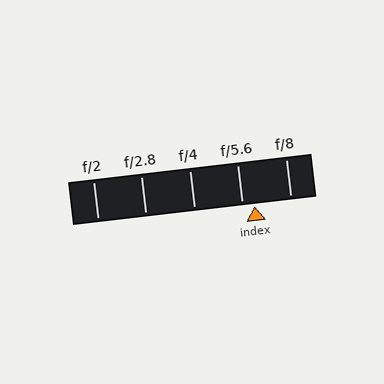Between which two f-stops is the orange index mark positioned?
The index mark is between f/5.6 and f/8.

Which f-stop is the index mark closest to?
The index mark is closest to f/5.6.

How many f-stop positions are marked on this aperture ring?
There are 5 f-stop positions marked.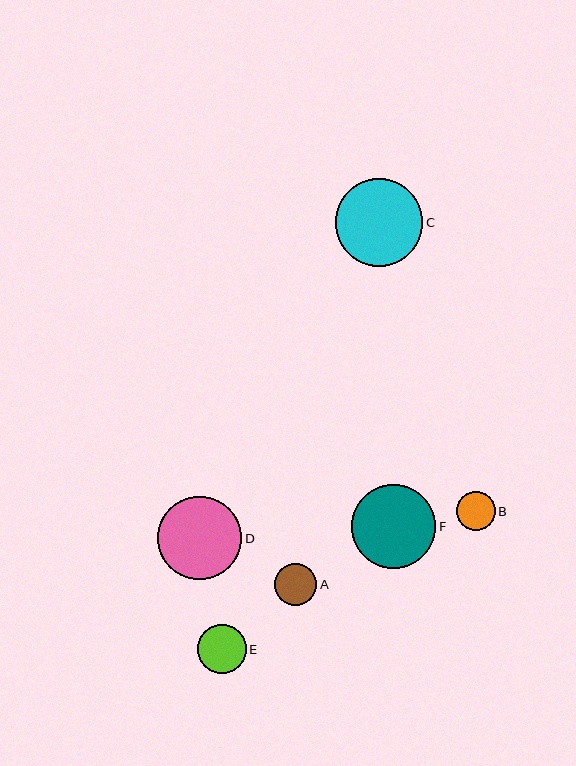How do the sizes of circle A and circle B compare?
Circle A and circle B are approximately the same size.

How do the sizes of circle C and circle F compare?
Circle C and circle F are approximately the same size.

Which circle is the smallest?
Circle B is the smallest with a size of approximately 38 pixels.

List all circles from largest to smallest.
From largest to smallest: C, F, D, E, A, B.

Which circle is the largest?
Circle C is the largest with a size of approximately 88 pixels.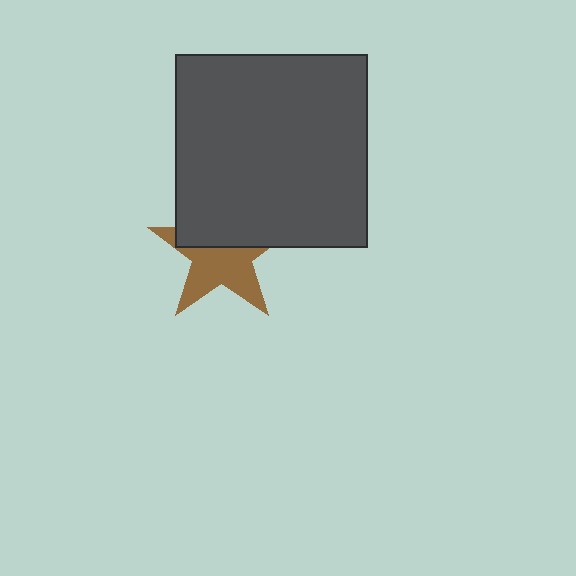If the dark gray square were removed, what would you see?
You would see the complete brown star.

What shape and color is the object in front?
The object in front is a dark gray square.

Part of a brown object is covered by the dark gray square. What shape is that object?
It is a star.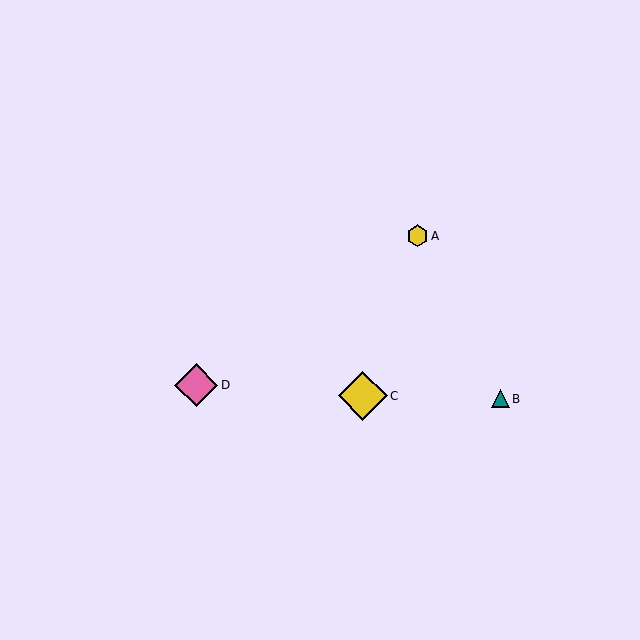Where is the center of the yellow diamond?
The center of the yellow diamond is at (363, 396).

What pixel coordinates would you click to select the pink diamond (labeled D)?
Click at (196, 385) to select the pink diamond D.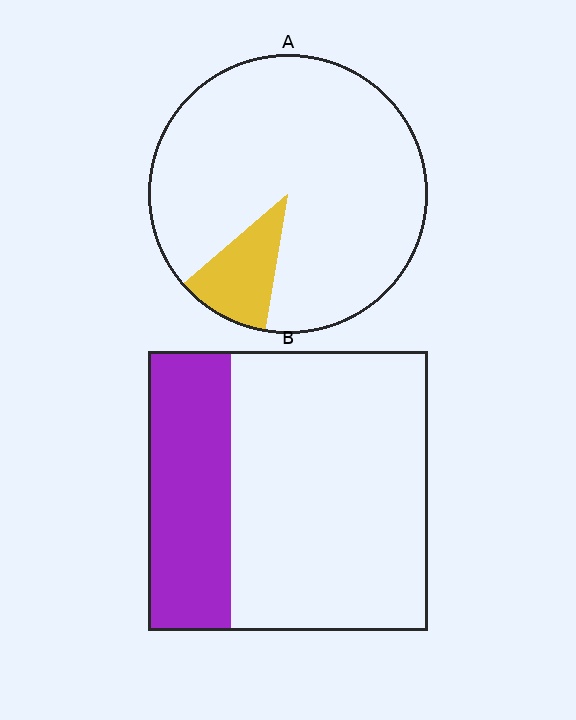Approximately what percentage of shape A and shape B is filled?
A is approximately 10% and B is approximately 30%.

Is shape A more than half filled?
No.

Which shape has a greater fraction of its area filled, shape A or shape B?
Shape B.